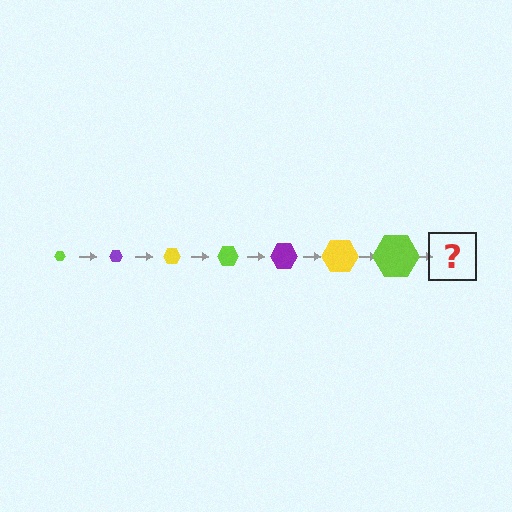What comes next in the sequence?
The next element should be a purple hexagon, larger than the previous one.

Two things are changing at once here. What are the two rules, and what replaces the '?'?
The two rules are that the hexagon grows larger each step and the color cycles through lime, purple, and yellow. The '?' should be a purple hexagon, larger than the previous one.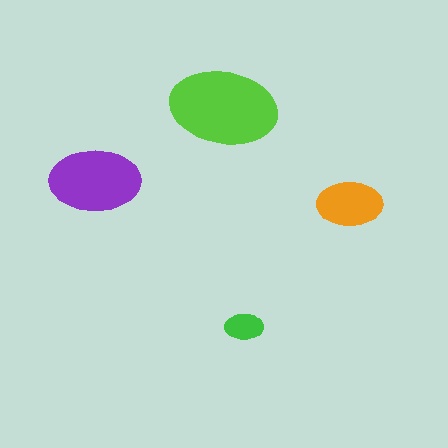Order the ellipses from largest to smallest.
the lime one, the purple one, the orange one, the green one.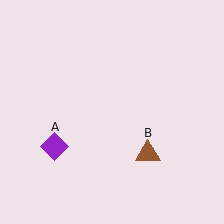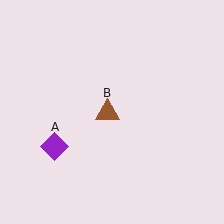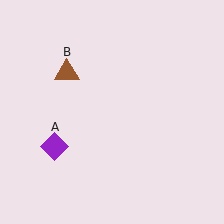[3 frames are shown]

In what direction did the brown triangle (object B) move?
The brown triangle (object B) moved up and to the left.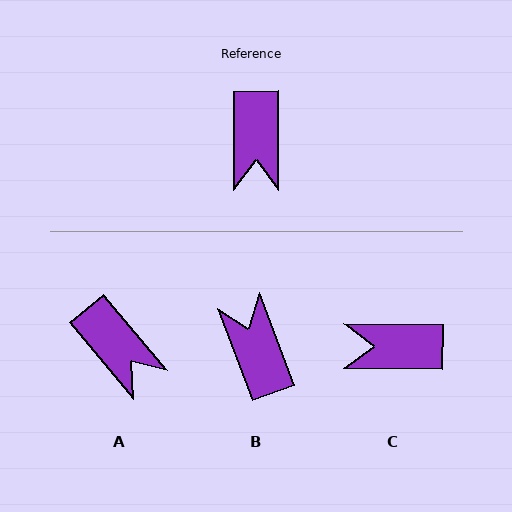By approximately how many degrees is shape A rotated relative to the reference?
Approximately 40 degrees counter-clockwise.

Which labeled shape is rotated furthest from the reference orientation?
B, about 159 degrees away.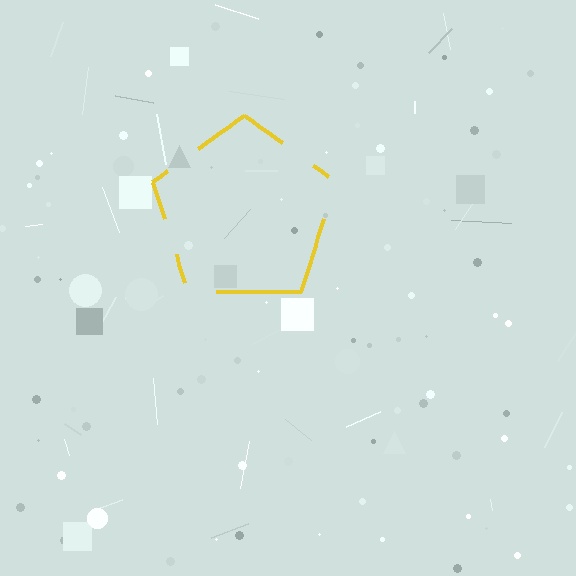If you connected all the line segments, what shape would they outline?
They would outline a pentagon.